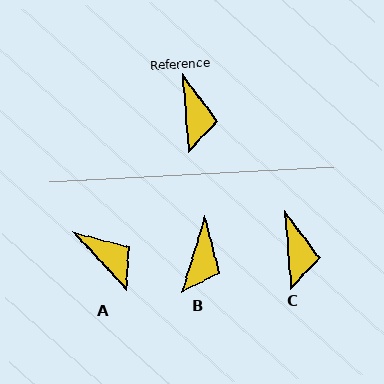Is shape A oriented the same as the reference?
No, it is off by about 39 degrees.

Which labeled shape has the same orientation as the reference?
C.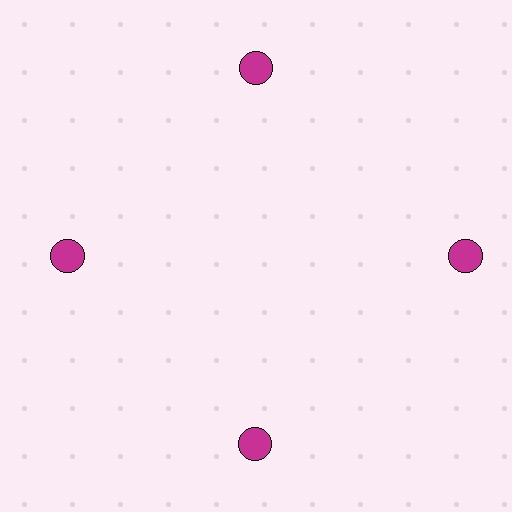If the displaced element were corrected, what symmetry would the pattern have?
It would have 4-fold rotational symmetry — the pattern would map onto itself every 90 degrees.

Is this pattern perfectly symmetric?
No. The 4 magenta circles are arranged in a ring, but one element near the 3 o'clock position is pushed outward from the center, breaking the 4-fold rotational symmetry.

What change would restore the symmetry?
The symmetry would be restored by moving it inward, back onto the ring so that all 4 circles sit at equal angles and equal distance from the center.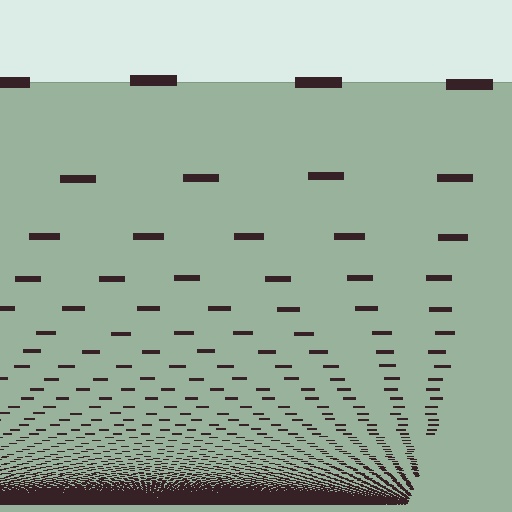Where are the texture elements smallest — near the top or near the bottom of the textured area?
Near the bottom.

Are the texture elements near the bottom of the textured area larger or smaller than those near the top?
Smaller. The gradient is inverted — elements near the bottom are smaller and denser.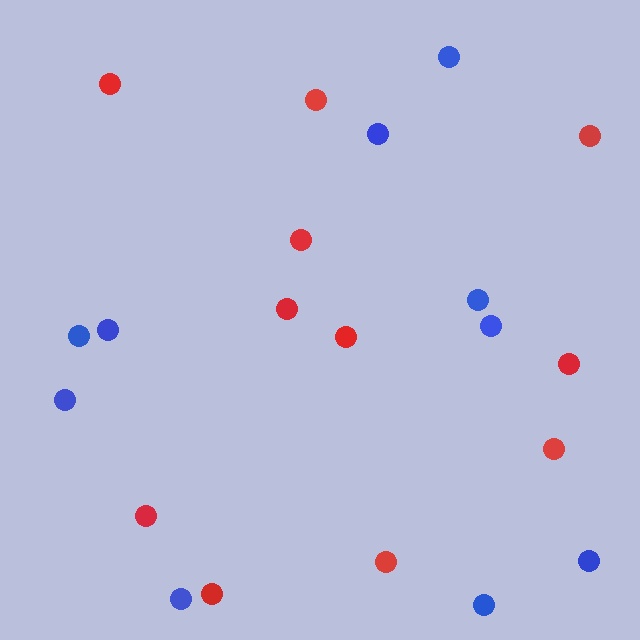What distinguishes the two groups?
There are 2 groups: one group of red circles (11) and one group of blue circles (10).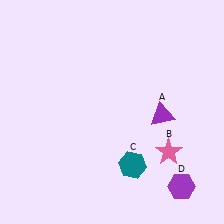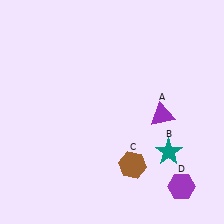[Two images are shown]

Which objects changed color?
B changed from pink to teal. C changed from teal to brown.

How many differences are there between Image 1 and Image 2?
There are 2 differences between the two images.